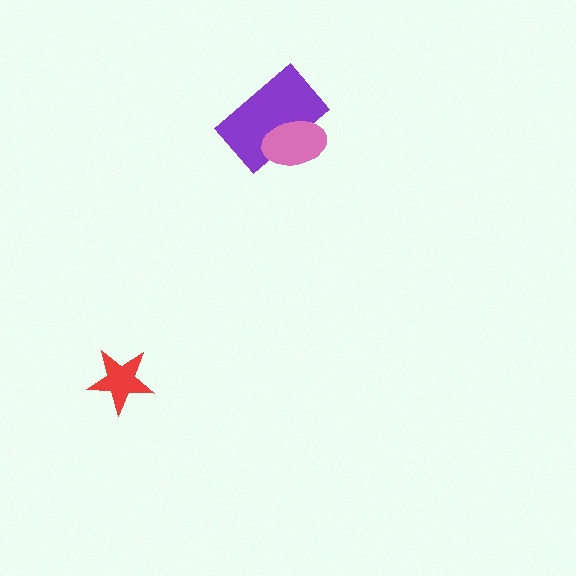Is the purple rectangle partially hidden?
Yes, it is partially covered by another shape.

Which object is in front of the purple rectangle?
The pink ellipse is in front of the purple rectangle.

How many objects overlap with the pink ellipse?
1 object overlaps with the pink ellipse.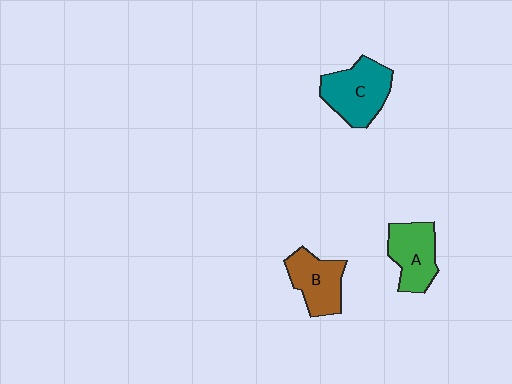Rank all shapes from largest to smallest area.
From largest to smallest: C (teal), A (green), B (brown).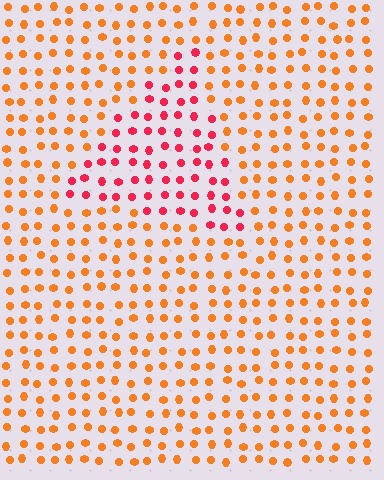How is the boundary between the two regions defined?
The boundary is defined purely by a slight shift in hue (about 40 degrees). Spacing, size, and orientation are identical on both sides.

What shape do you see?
I see a triangle.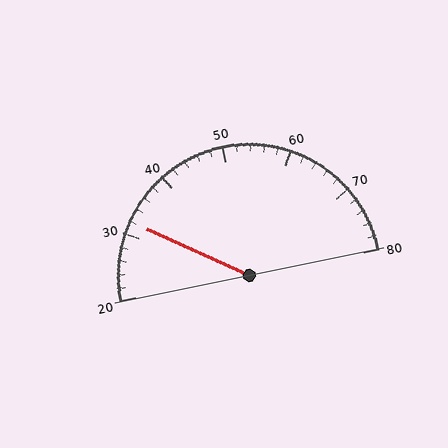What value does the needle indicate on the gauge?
The needle indicates approximately 32.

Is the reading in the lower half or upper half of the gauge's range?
The reading is in the lower half of the range (20 to 80).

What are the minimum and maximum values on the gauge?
The gauge ranges from 20 to 80.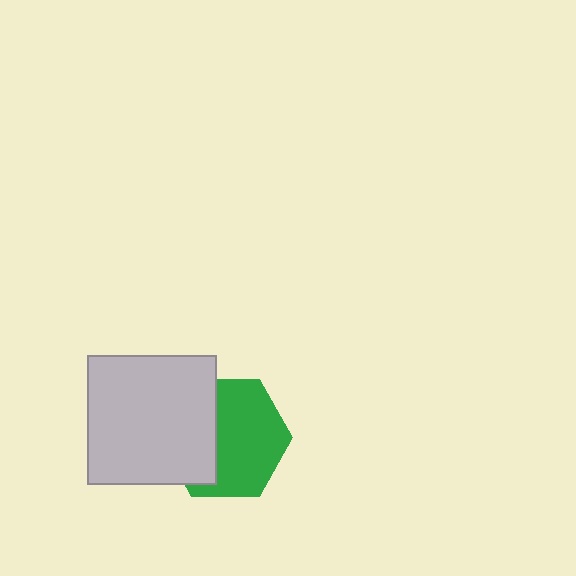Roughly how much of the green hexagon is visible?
About half of it is visible (roughly 61%).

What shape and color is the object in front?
The object in front is a light gray square.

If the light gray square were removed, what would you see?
You would see the complete green hexagon.